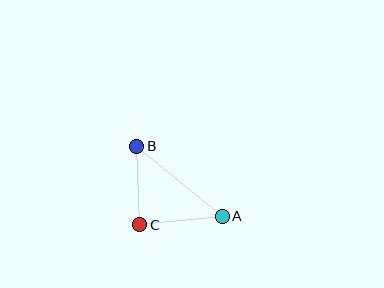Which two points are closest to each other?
Points B and C are closest to each other.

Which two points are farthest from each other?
Points A and B are farthest from each other.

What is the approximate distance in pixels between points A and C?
The distance between A and C is approximately 83 pixels.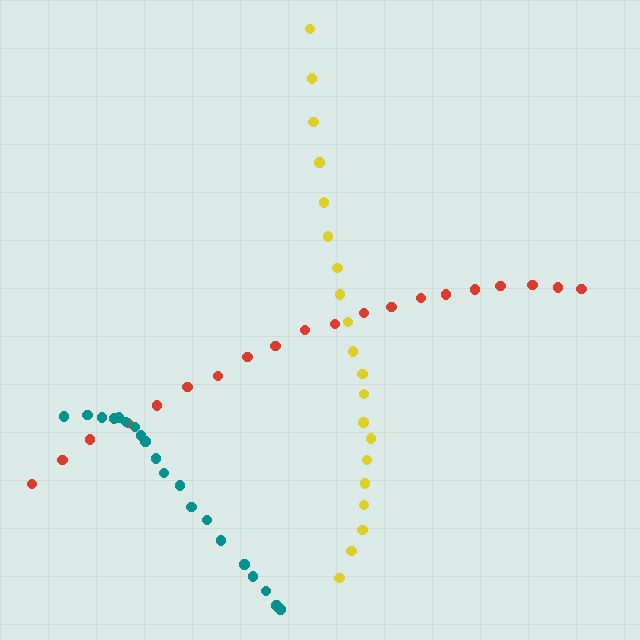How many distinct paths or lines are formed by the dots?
There are 3 distinct paths.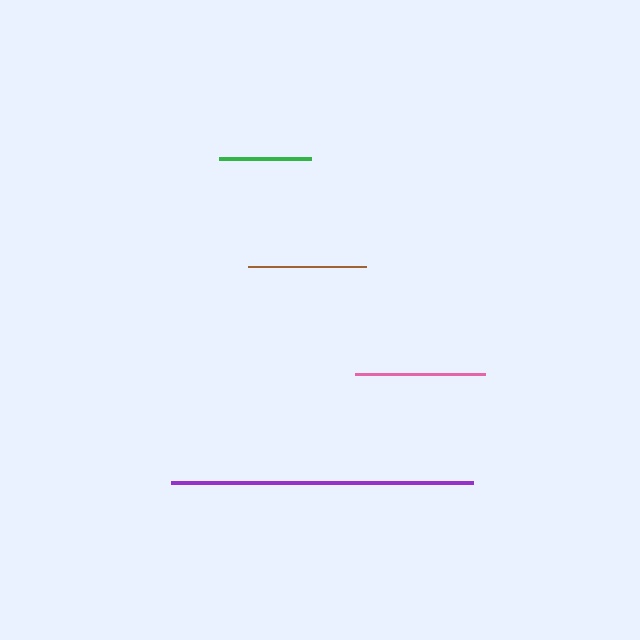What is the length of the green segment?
The green segment is approximately 91 pixels long.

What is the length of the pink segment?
The pink segment is approximately 130 pixels long.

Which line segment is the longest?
The purple line is the longest at approximately 302 pixels.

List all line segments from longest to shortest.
From longest to shortest: purple, pink, brown, green.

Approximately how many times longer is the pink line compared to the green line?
The pink line is approximately 1.4 times the length of the green line.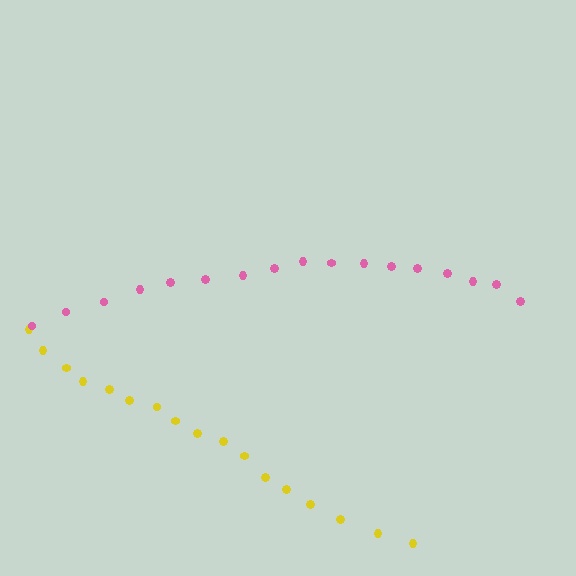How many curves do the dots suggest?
There are 2 distinct paths.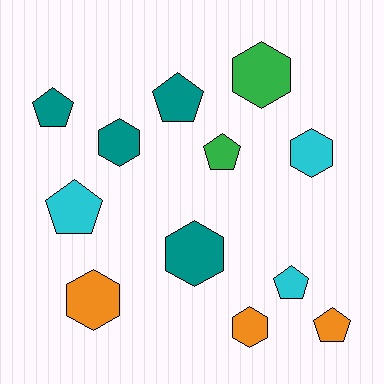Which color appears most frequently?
Teal, with 4 objects.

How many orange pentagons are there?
There is 1 orange pentagon.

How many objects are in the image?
There are 12 objects.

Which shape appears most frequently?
Pentagon, with 6 objects.